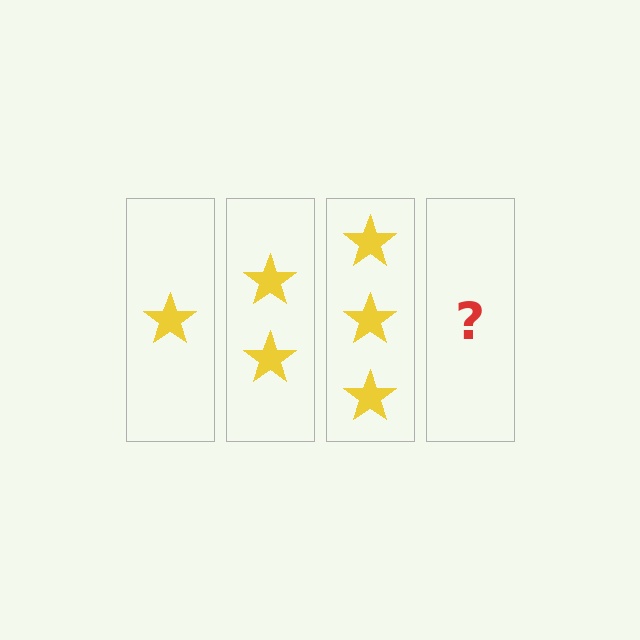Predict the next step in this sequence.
The next step is 4 stars.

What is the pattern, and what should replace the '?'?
The pattern is that each step adds one more star. The '?' should be 4 stars.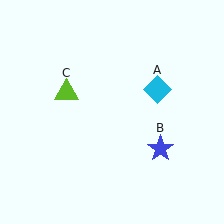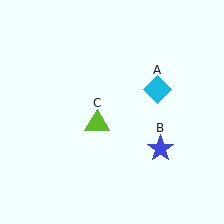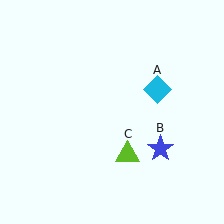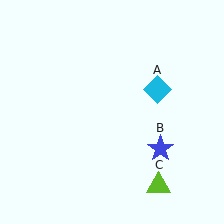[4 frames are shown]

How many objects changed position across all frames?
1 object changed position: lime triangle (object C).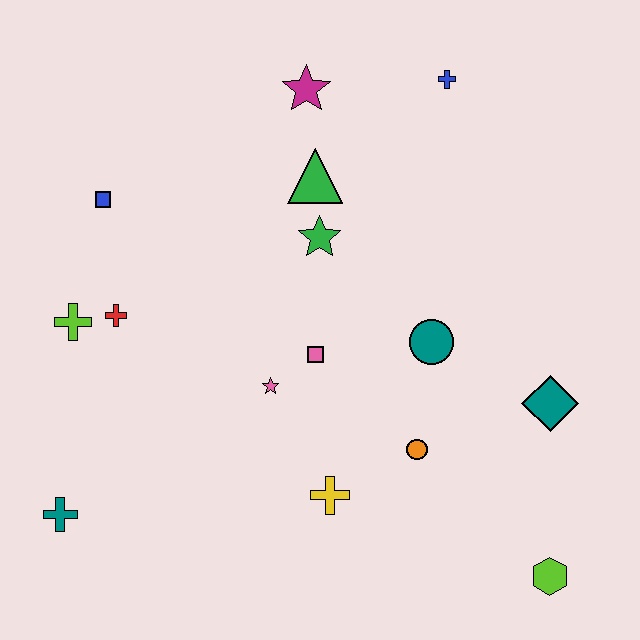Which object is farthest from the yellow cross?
The blue cross is farthest from the yellow cross.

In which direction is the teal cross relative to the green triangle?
The teal cross is below the green triangle.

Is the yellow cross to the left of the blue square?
No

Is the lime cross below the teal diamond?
No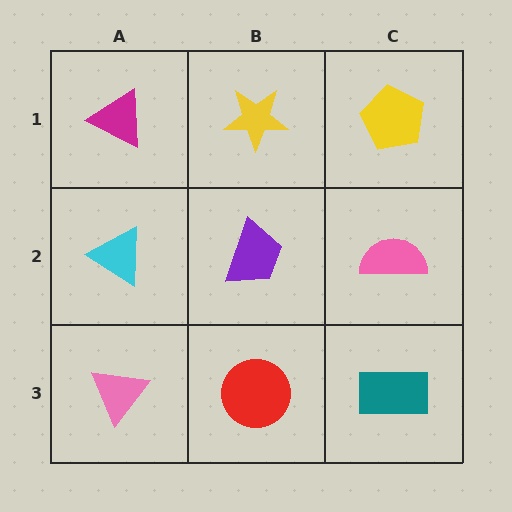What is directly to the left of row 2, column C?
A purple trapezoid.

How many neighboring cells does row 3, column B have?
3.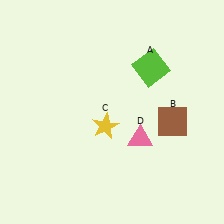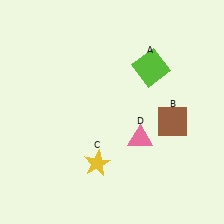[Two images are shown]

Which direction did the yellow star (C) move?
The yellow star (C) moved down.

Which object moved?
The yellow star (C) moved down.